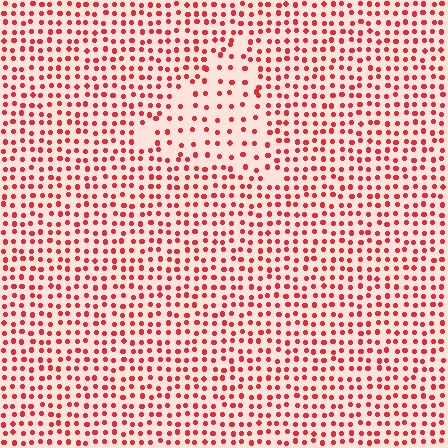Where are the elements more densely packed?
The elements are more densely packed outside the triangle boundary.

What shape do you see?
I see a triangle.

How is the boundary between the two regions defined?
The boundary is defined by a change in element density (approximately 1.9x ratio). All elements are the same color, size, and shape.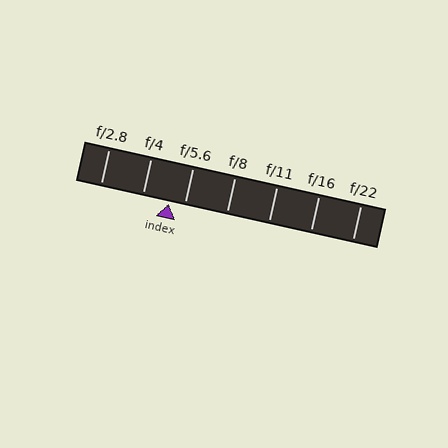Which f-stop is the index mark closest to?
The index mark is closest to f/5.6.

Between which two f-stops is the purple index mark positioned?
The index mark is between f/4 and f/5.6.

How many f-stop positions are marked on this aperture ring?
There are 7 f-stop positions marked.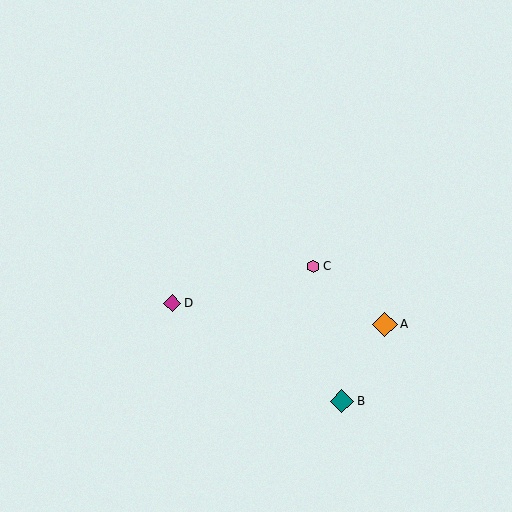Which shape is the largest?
The orange diamond (labeled A) is the largest.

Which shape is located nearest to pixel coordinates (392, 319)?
The orange diamond (labeled A) at (385, 324) is nearest to that location.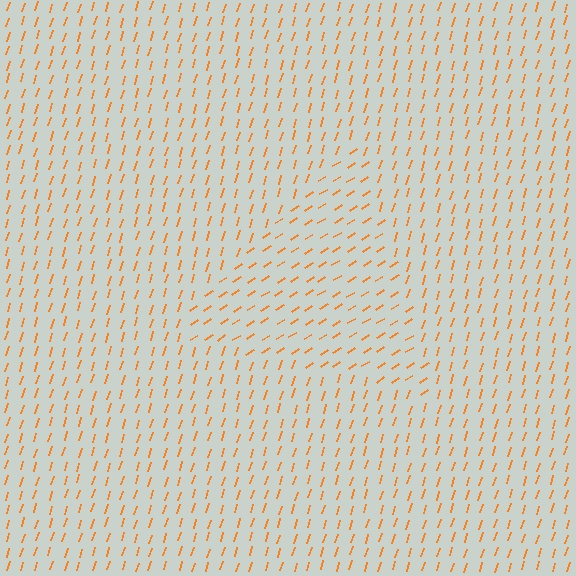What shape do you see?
I see a triangle.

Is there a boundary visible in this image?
Yes, there is a texture boundary formed by a change in line orientation.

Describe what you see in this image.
The image is filled with small orange line segments. A triangle region in the image has lines oriented differently from the surrounding lines, creating a visible texture boundary.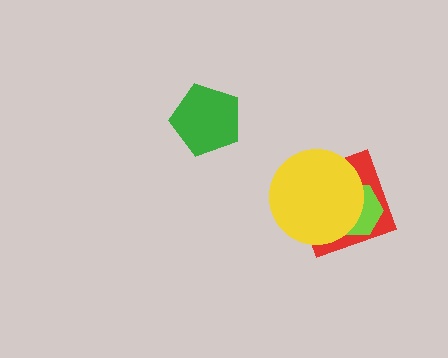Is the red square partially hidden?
Yes, it is partially covered by another shape.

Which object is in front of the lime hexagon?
The yellow circle is in front of the lime hexagon.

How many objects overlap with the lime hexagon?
2 objects overlap with the lime hexagon.